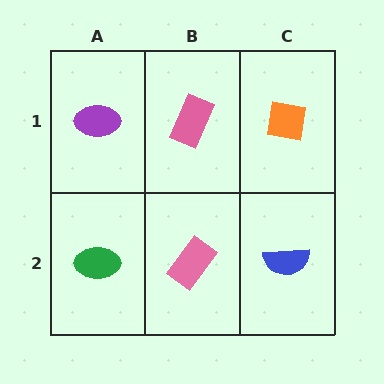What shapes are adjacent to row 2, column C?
An orange square (row 1, column C), a pink rectangle (row 2, column B).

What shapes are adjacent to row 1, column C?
A blue semicircle (row 2, column C), a pink rectangle (row 1, column B).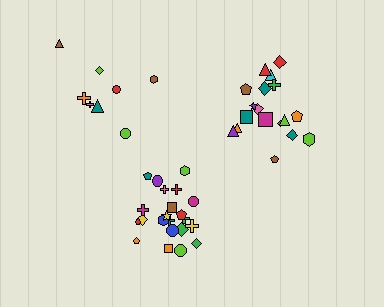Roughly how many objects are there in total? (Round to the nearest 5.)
Roughly 50 objects in total.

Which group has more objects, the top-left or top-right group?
The top-right group.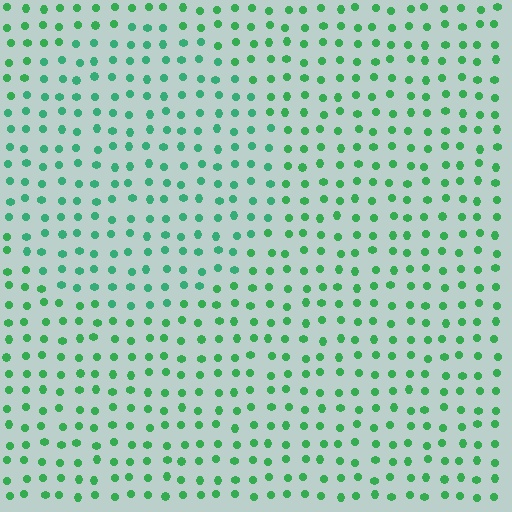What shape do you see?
I see a circle.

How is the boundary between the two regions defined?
The boundary is defined purely by a slight shift in hue (about 19 degrees). Spacing, size, and orientation are identical on both sides.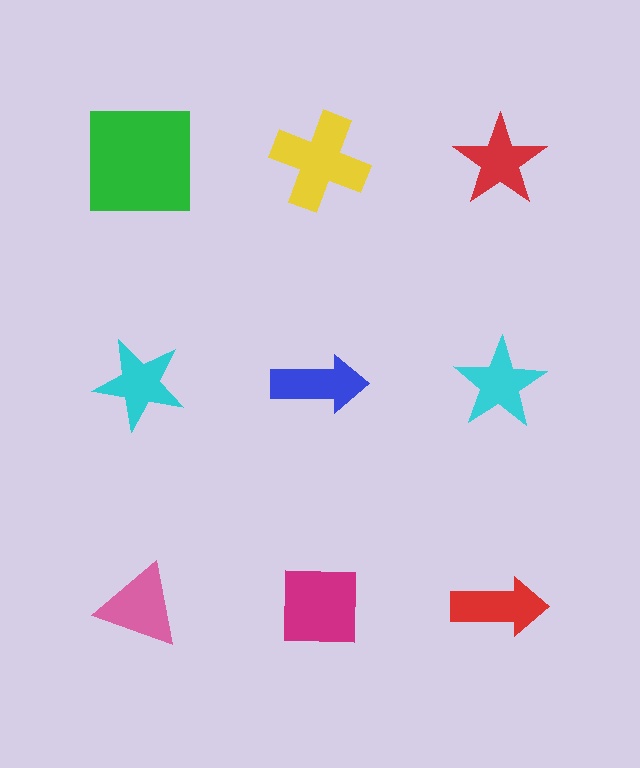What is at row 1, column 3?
A red star.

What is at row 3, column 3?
A red arrow.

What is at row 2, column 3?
A cyan star.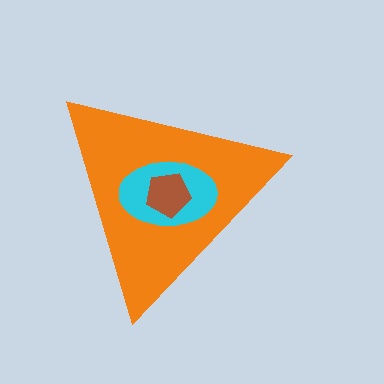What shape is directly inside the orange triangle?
The cyan ellipse.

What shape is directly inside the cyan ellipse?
The brown pentagon.